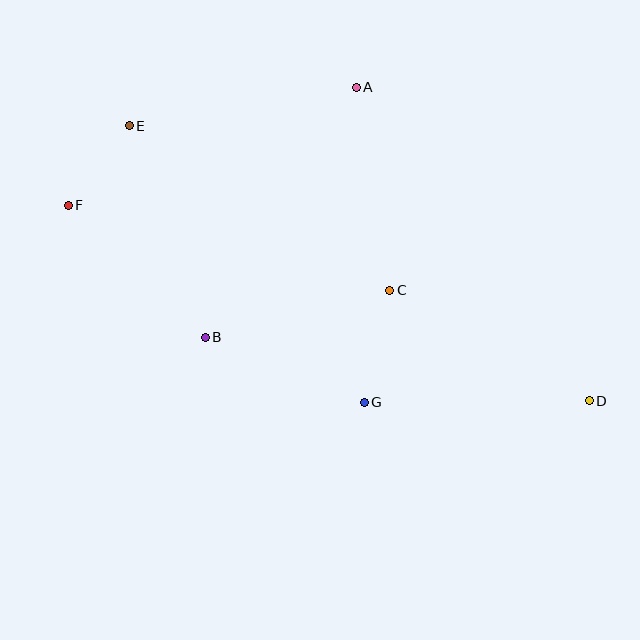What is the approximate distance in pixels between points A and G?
The distance between A and G is approximately 315 pixels.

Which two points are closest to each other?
Points E and F are closest to each other.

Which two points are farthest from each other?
Points D and F are farthest from each other.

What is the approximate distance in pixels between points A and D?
The distance between A and D is approximately 391 pixels.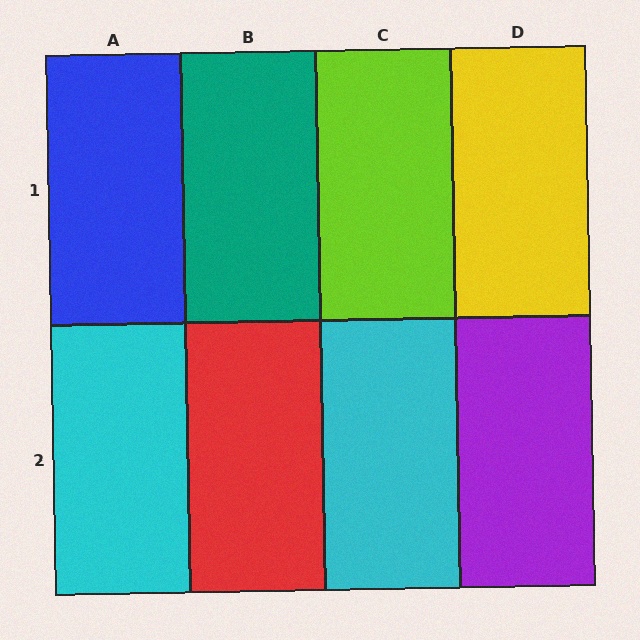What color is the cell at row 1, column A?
Blue.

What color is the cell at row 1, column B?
Teal.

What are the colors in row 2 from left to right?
Cyan, red, cyan, purple.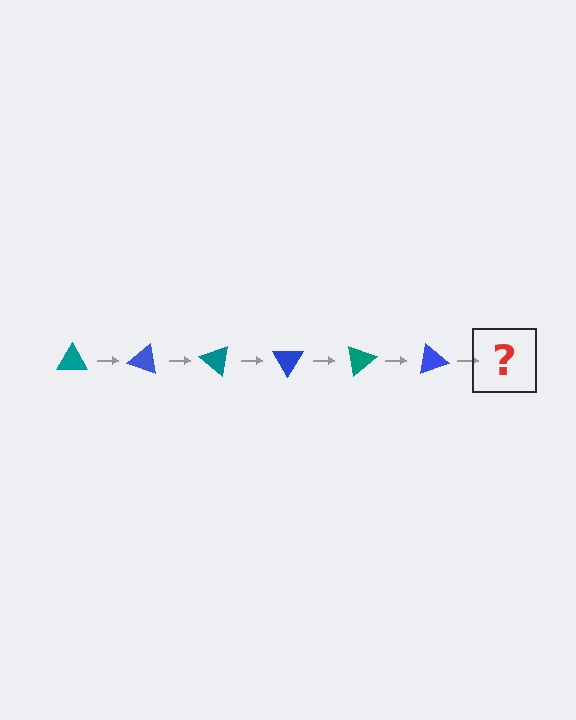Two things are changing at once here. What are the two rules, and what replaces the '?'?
The two rules are that it rotates 20 degrees each step and the color cycles through teal and blue. The '?' should be a teal triangle, rotated 120 degrees from the start.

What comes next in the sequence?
The next element should be a teal triangle, rotated 120 degrees from the start.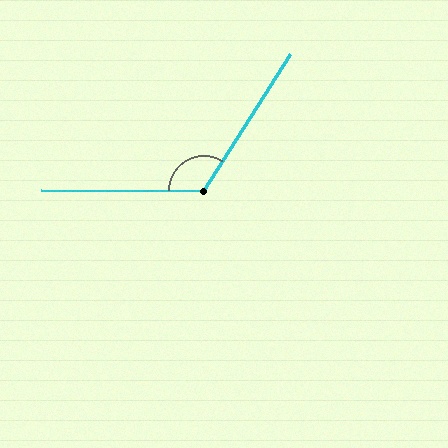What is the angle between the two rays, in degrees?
Approximately 122 degrees.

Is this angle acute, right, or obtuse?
It is obtuse.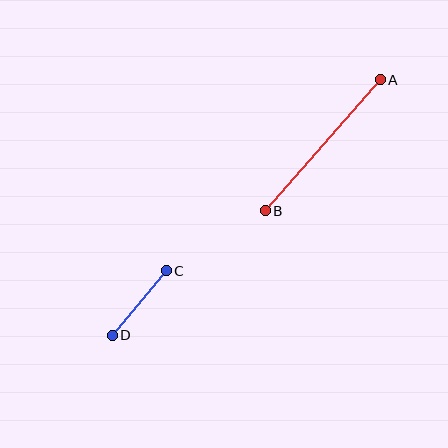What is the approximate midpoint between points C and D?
The midpoint is at approximately (139, 303) pixels.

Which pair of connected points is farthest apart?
Points A and B are farthest apart.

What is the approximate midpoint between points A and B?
The midpoint is at approximately (323, 145) pixels.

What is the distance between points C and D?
The distance is approximately 84 pixels.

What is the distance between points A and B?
The distance is approximately 175 pixels.